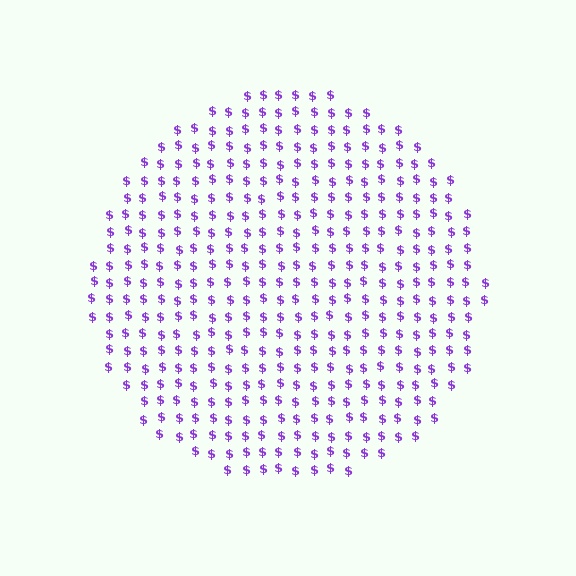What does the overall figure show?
The overall figure shows a circle.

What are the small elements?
The small elements are dollar signs.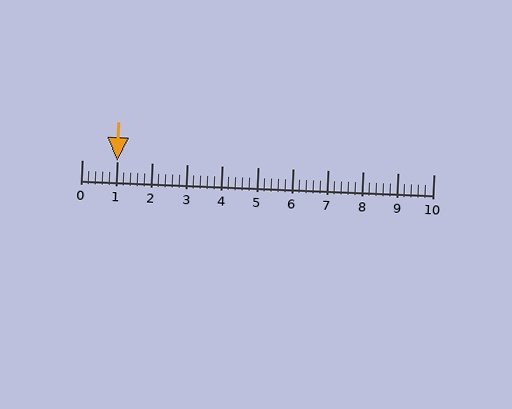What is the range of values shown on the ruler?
The ruler shows values from 0 to 10.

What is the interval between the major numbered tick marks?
The major tick marks are spaced 1 units apart.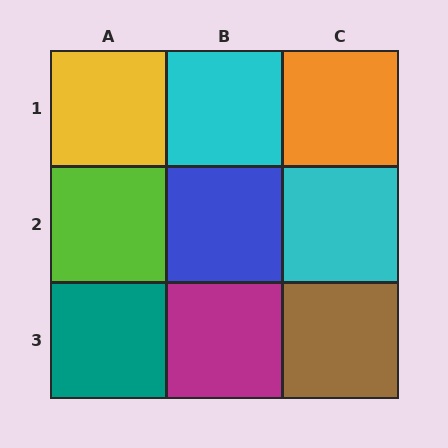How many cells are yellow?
1 cell is yellow.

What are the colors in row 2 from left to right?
Lime, blue, cyan.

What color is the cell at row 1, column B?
Cyan.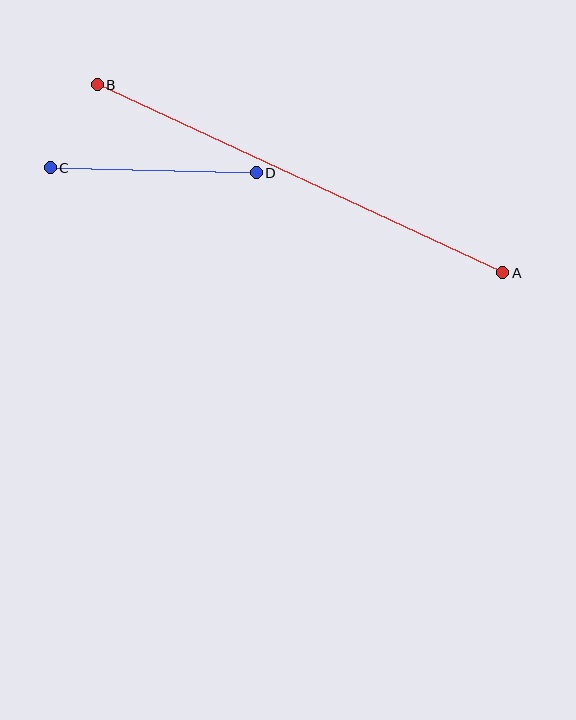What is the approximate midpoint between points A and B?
The midpoint is at approximately (300, 179) pixels.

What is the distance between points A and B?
The distance is approximately 447 pixels.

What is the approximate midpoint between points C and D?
The midpoint is at approximately (153, 170) pixels.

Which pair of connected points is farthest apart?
Points A and B are farthest apart.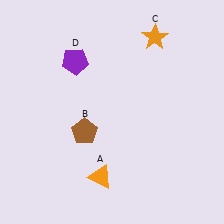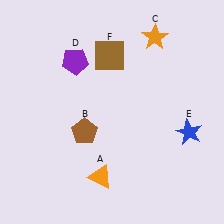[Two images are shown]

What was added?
A blue star (E), a brown square (F) were added in Image 2.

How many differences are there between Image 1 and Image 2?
There are 2 differences between the two images.